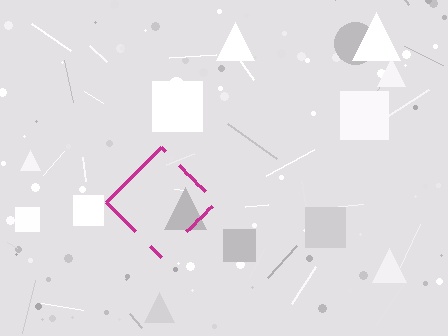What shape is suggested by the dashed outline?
The dashed outline suggests a diamond.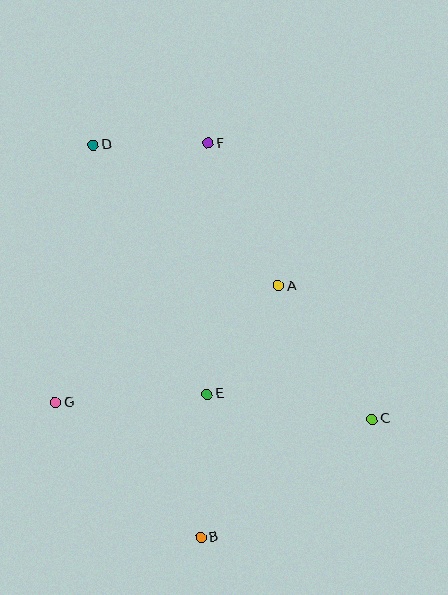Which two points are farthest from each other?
Points B and D are farthest from each other.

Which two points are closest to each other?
Points D and F are closest to each other.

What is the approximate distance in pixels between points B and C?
The distance between B and C is approximately 208 pixels.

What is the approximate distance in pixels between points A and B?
The distance between A and B is approximately 263 pixels.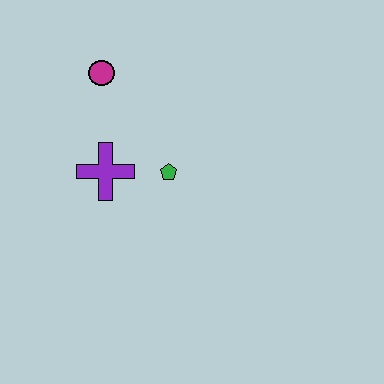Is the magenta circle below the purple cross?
No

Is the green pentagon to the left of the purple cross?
No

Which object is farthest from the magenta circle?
The green pentagon is farthest from the magenta circle.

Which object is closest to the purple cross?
The green pentagon is closest to the purple cross.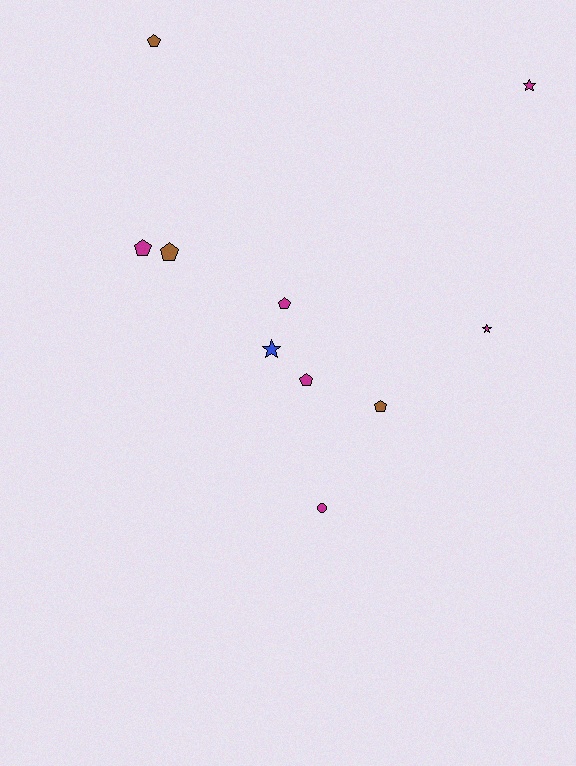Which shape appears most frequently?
Pentagon, with 6 objects.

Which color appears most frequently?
Magenta, with 6 objects.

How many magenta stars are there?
There are 2 magenta stars.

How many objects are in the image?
There are 10 objects.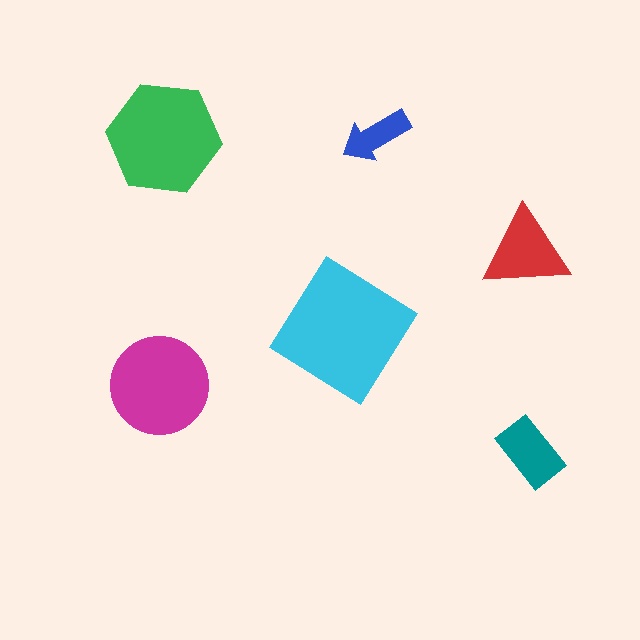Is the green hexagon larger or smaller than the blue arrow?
Larger.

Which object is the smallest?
The blue arrow.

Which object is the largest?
The cyan diamond.